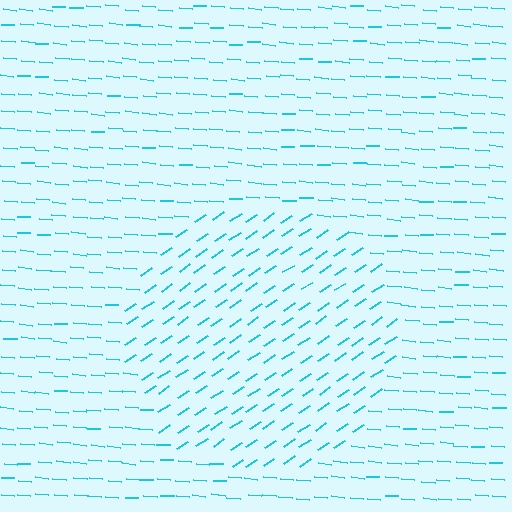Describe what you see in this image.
The image is filled with small cyan line segments. A circle region in the image has lines oriented differently from the surrounding lines, creating a visible texture boundary.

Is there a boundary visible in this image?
Yes, there is a texture boundary formed by a change in line orientation.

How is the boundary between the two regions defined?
The boundary is defined purely by a change in line orientation (approximately 38 degrees difference). All lines are the same color and thickness.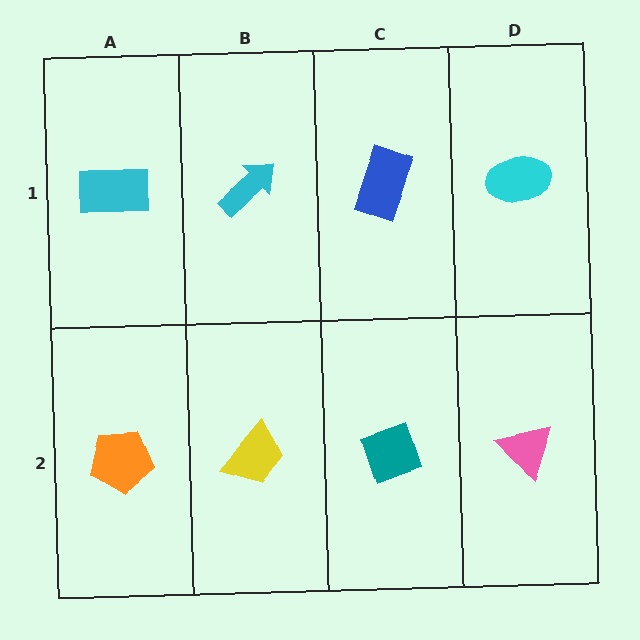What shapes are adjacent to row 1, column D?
A pink triangle (row 2, column D), a blue rectangle (row 1, column C).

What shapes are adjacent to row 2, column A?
A cyan rectangle (row 1, column A), a yellow trapezoid (row 2, column B).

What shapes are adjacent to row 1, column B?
A yellow trapezoid (row 2, column B), a cyan rectangle (row 1, column A), a blue rectangle (row 1, column C).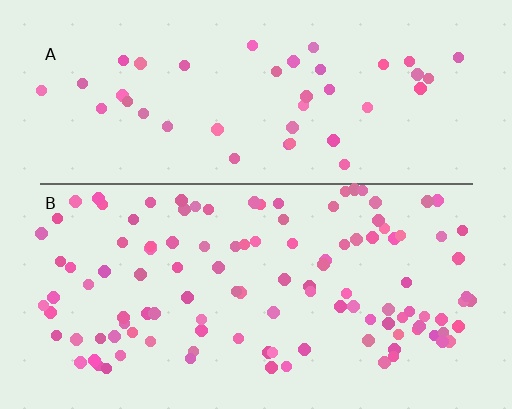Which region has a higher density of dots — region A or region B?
B (the bottom).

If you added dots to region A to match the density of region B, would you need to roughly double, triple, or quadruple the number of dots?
Approximately triple.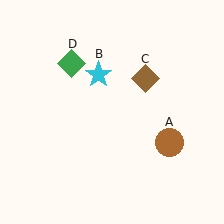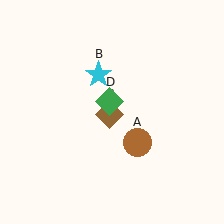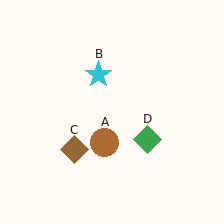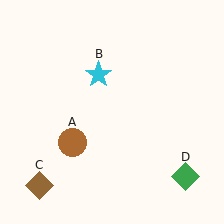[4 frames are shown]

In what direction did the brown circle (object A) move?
The brown circle (object A) moved left.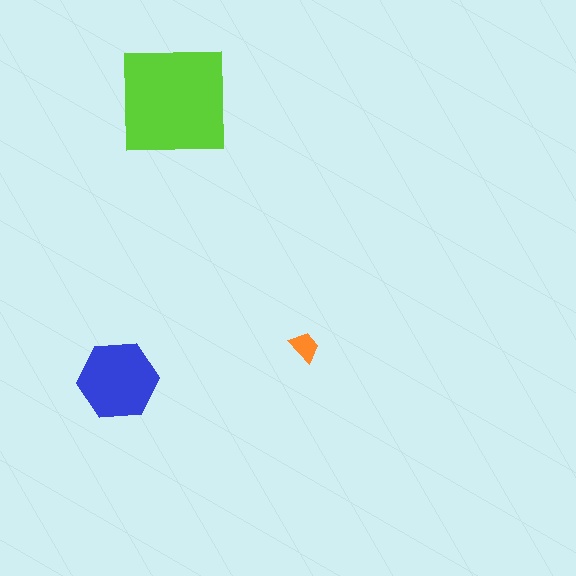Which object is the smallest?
The orange trapezoid.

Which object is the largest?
The lime square.